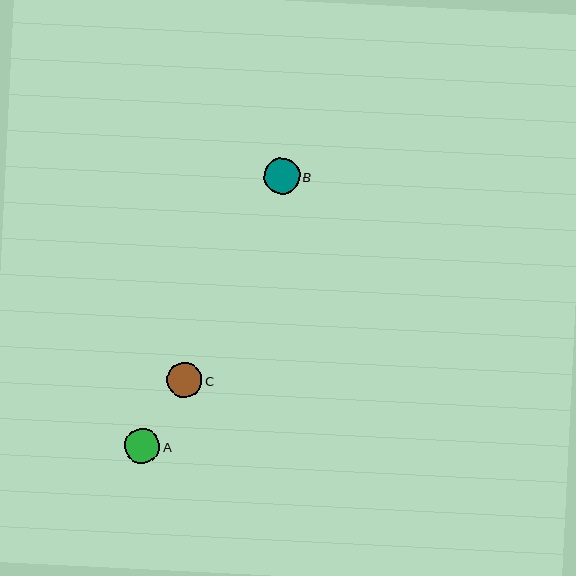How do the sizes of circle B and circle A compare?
Circle B and circle A are approximately the same size.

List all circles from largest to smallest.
From largest to smallest: B, C, A.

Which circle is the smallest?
Circle A is the smallest with a size of approximately 35 pixels.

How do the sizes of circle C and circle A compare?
Circle C and circle A are approximately the same size.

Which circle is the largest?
Circle B is the largest with a size of approximately 36 pixels.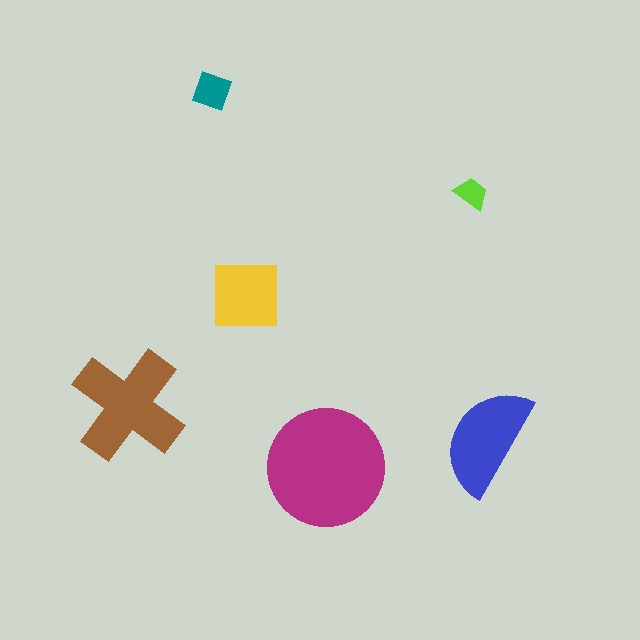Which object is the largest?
The magenta circle.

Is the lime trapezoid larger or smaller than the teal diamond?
Smaller.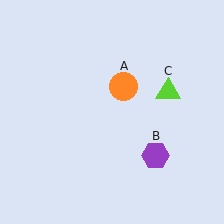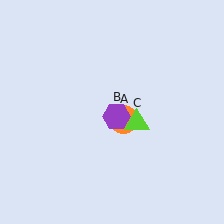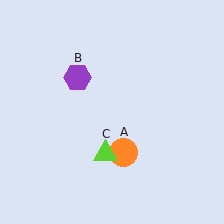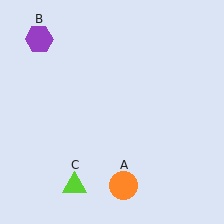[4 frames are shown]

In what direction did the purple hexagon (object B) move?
The purple hexagon (object B) moved up and to the left.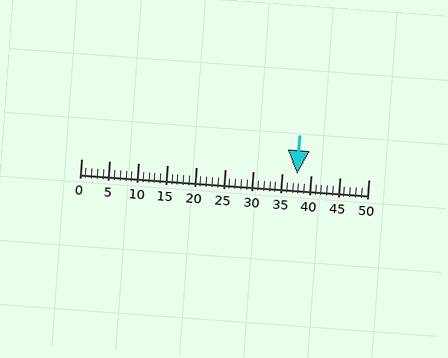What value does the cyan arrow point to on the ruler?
The cyan arrow points to approximately 38.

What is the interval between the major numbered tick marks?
The major tick marks are spaced 5 units apart.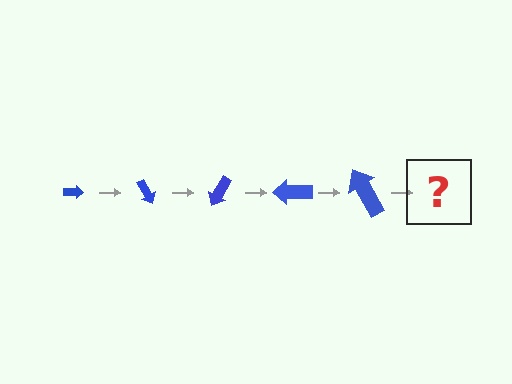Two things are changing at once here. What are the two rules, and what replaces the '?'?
The two rules are that the arrow grows larger each step and it rotates 60 degrees each step. The '?' should be an arrow, larger than the previous one and rotated 300 degrees from the start.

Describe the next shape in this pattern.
It should be an arrow, larger than the previous one and rotated 300 degrees from the start.